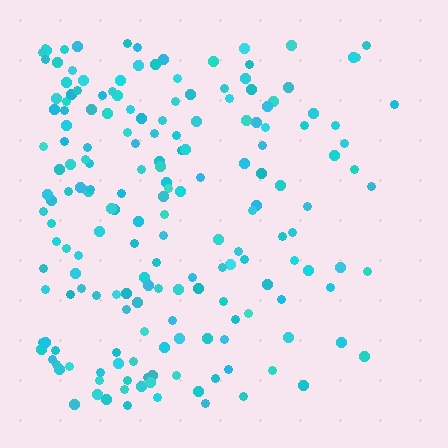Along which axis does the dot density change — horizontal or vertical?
Horizontal.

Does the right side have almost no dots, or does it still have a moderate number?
Still a moderate number, just noticeably fewer than the left.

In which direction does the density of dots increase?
From right to left, with the left side densest.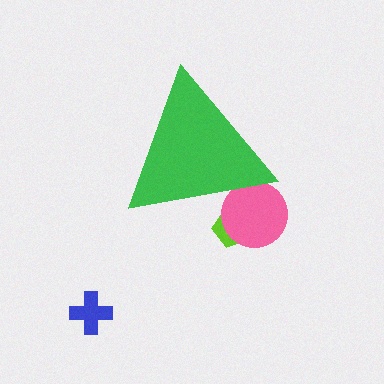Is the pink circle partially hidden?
Yes, the pink circle is partially hidden behind the green triangle.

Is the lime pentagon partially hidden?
Yes, the lime pentagon is partially hidden behind the green triangle.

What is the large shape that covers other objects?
A green triangle.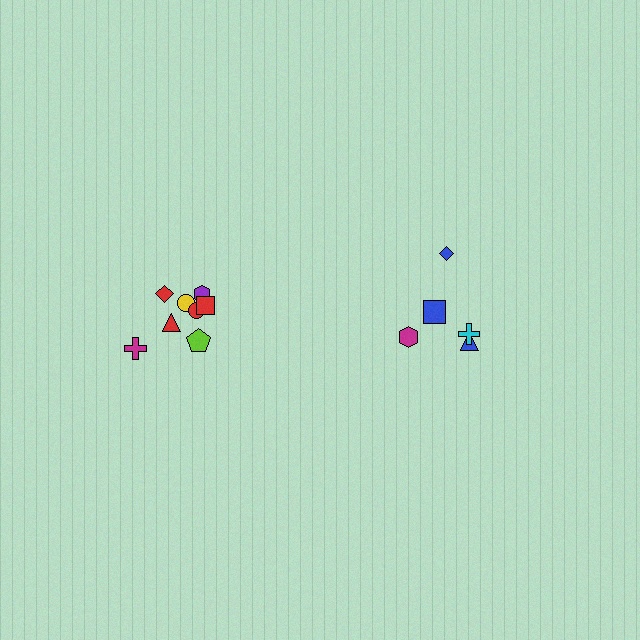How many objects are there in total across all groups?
There are 13 objects.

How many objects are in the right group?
There are 5 objects.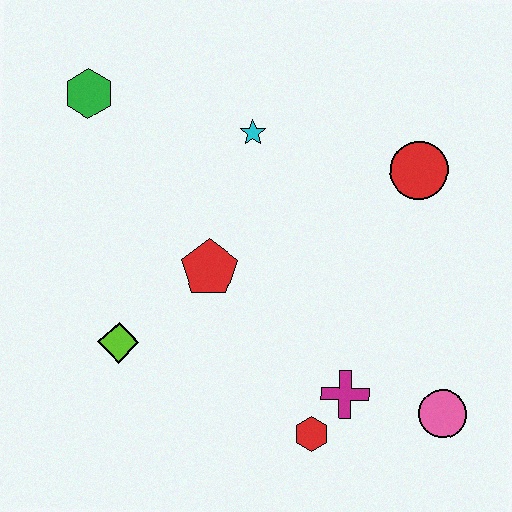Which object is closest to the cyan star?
The red pentagon is closest to the cyan star.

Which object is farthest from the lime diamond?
The red circle is farthest from the lime diamond.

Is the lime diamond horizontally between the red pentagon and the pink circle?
No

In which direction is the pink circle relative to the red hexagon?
The pink circle is to the right of the red hexagon.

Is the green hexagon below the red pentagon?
No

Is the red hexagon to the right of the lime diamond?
Yes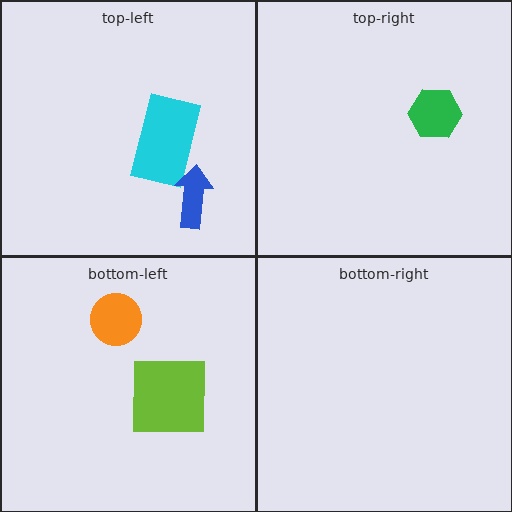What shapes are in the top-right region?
The green hexagon.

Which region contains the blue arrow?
The top-left region.